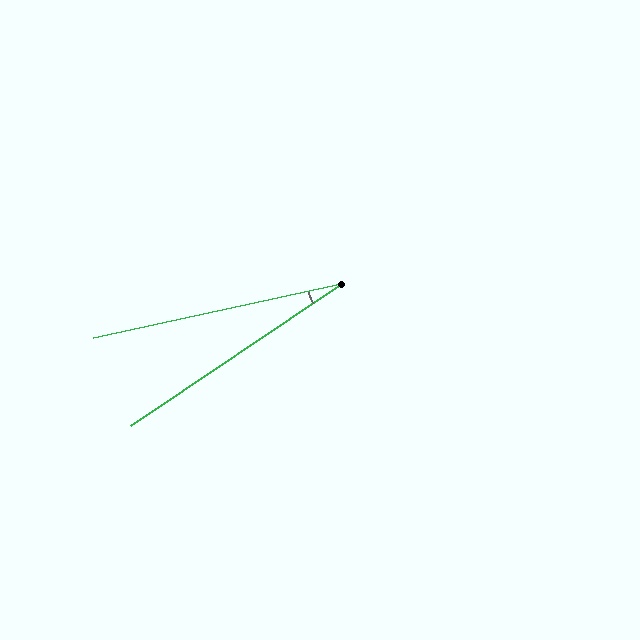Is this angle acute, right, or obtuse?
It is acute.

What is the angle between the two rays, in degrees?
Approximately 22 degrees.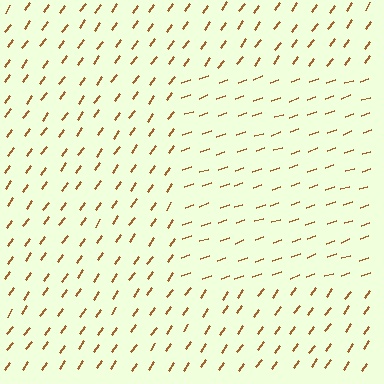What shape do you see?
I see a rectangle.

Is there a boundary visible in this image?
Yes, there is a texture boundary formed by a change in line orientation.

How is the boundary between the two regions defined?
The boundary is defined purely by a change in line orientation (approximately 36 degrees difference). All lines are the same color and thickness.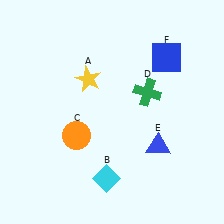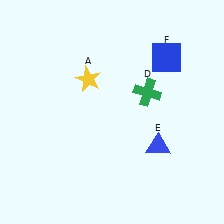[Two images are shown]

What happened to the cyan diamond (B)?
The cyan diamond (B) was removed in Image 2. It was in the bottom-left area of Image 1.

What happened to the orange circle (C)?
The orange circle (C) was removed in Image 2. It was in the bottom-left area of Image 1.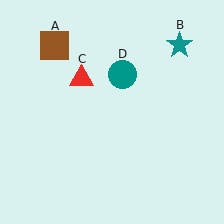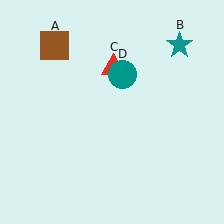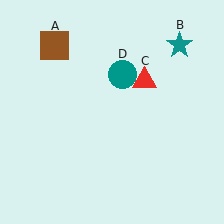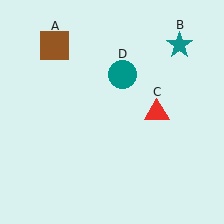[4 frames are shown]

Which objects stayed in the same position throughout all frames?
Brown square (object A) and teal star (object B) and teal circle (object D) remained stationary.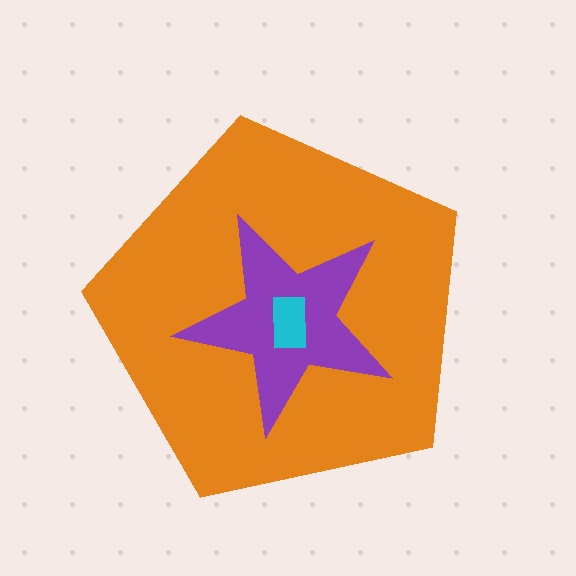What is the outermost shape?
The orange pentagon.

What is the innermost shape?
The cyan rectangle.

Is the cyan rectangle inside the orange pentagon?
Yes.